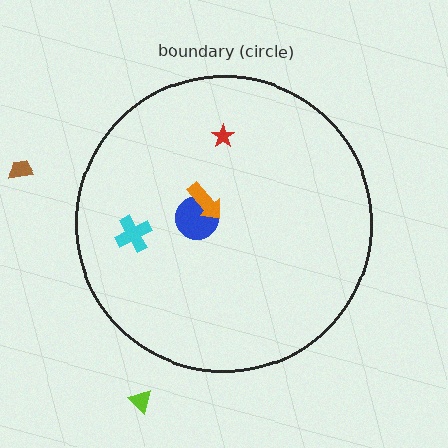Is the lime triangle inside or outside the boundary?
Outside.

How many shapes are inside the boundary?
4 inside, 2 outside.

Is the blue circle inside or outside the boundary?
Inside.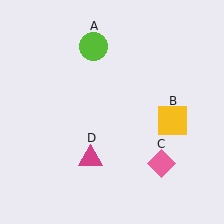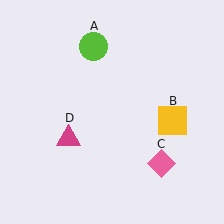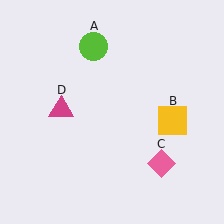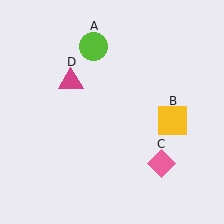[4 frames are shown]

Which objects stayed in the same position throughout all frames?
Lime circle (object A) and yellow square (object B) and pink diamond (object C) remained stationary.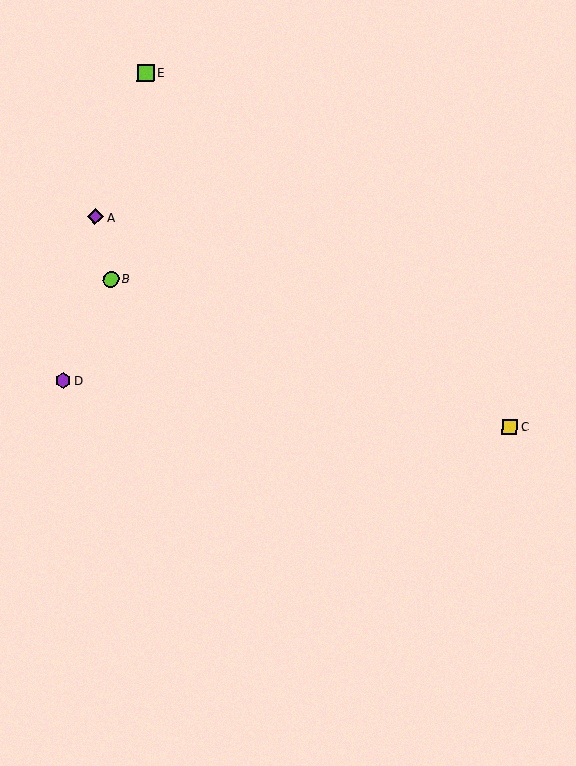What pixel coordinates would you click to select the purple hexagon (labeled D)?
Click at (63, 381) to select the purple hexagon D.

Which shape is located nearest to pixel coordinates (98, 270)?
The lime circle (labeled B) at (111, 279) is nearest to that location.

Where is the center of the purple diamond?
The center of the purple diamond is at (95, 217).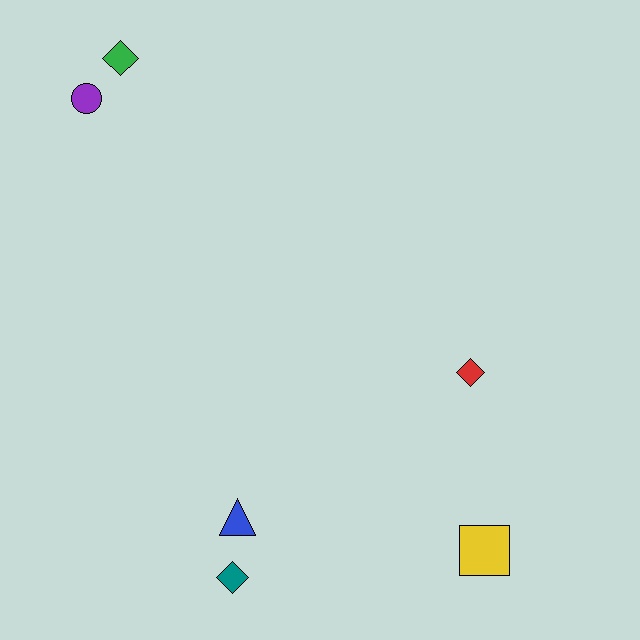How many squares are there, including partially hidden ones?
There is 1 square.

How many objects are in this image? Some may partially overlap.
There are 6 objects.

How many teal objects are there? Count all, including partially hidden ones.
There is 1 teal object.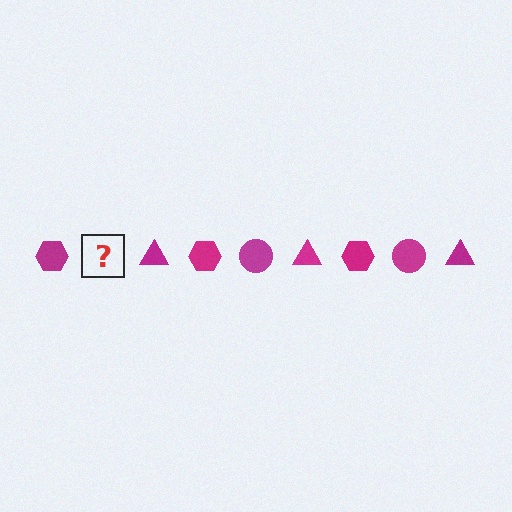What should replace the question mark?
The question mark should be replaced with a magenta circle.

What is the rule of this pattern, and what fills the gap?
The rule is that the pattern cycles through hexagon, circle, triangle shapes in magenta. The gap should be filled with a magenta circle.